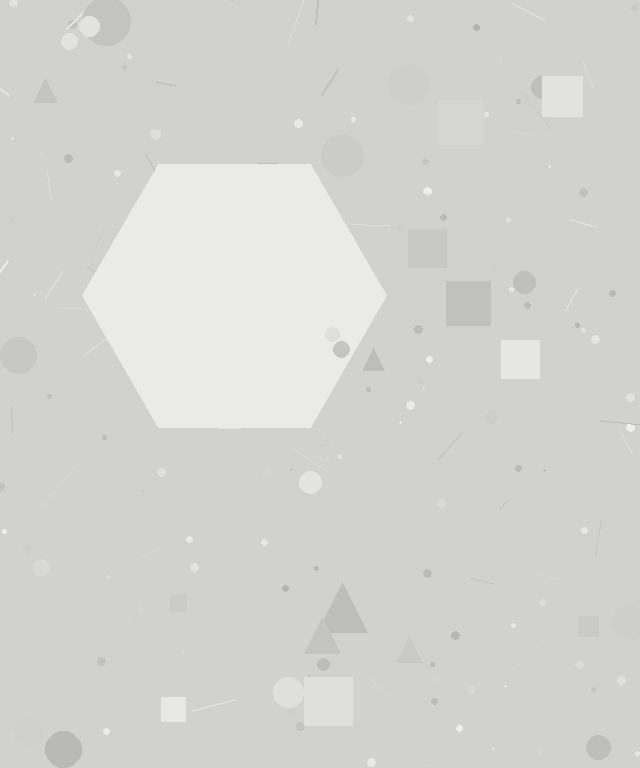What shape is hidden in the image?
A hexagon is hidden in the image.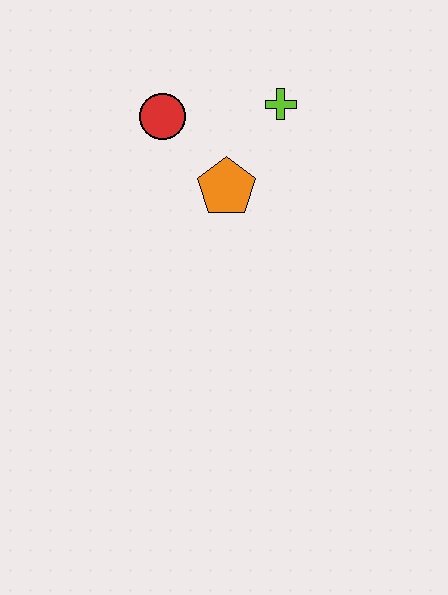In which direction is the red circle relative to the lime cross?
The red circle is to the left of the lime cross.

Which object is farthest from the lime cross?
The red circle is farthest from the lime cross.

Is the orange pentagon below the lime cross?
Yes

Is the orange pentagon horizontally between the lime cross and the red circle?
Yes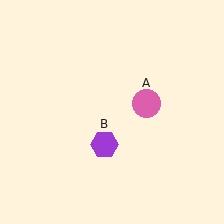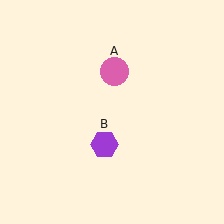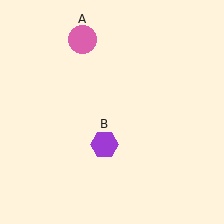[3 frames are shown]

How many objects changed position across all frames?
1 object changed position: pink circle (object A).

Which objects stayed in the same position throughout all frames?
Purple hexagon (object B) remained stationary.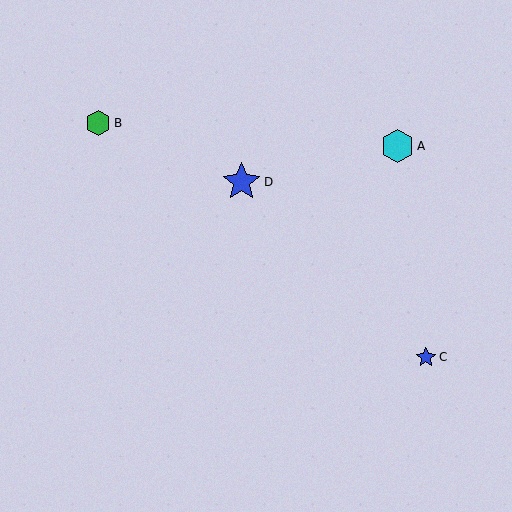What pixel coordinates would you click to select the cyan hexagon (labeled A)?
Click at (398, 146) to select the cyan hexagon A.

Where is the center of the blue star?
The center of the blue star is at (426, 357).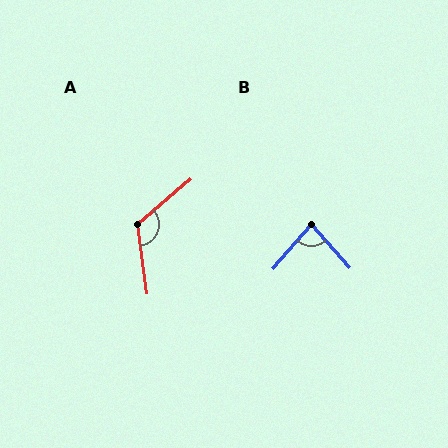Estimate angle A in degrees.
Approximately 122 degrees.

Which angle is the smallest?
B, at approximately 82 degrees.